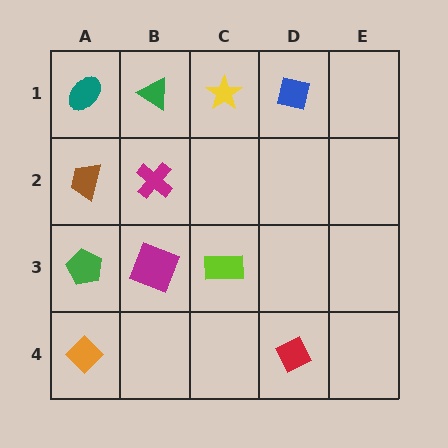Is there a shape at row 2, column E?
No, that cell is empty.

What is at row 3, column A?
A green pentagon.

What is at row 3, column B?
A magenta square.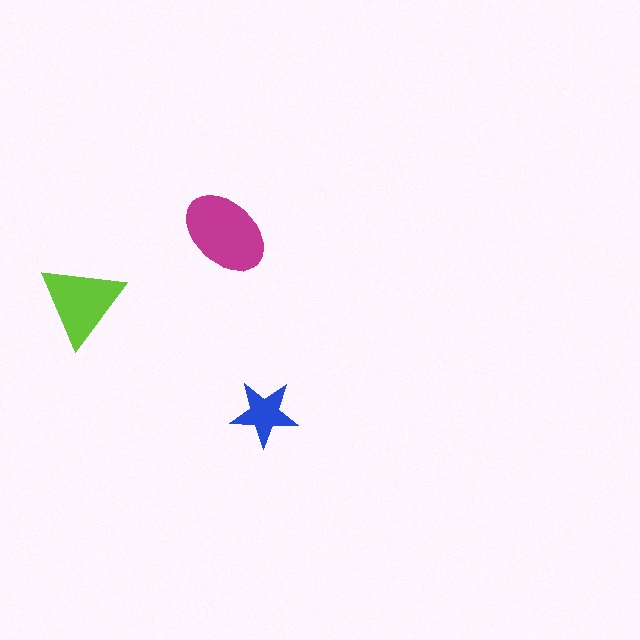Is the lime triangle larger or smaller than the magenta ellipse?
Smaller.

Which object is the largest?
The magenta ellipse.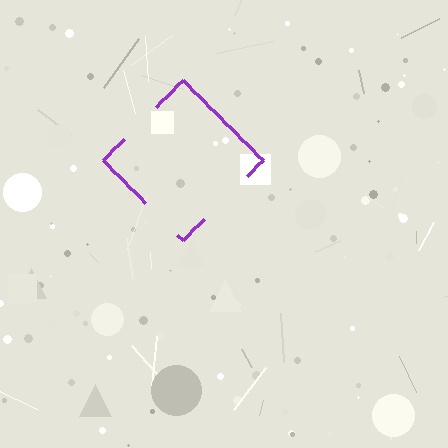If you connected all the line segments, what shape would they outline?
They would outline a diamond.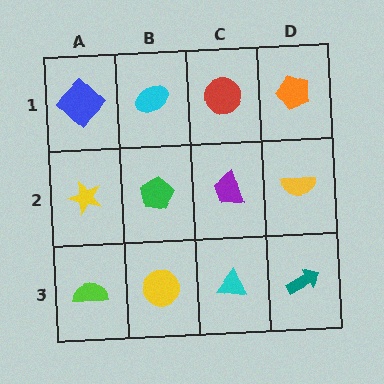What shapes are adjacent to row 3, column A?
A yellow star (row 2, column A), a yellow circle (row 3, column B).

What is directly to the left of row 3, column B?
A lime semicircle.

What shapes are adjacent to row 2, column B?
A cyan ellipse (row 1, column B), a yellow circle (row 3, column B), a yellow star (row 2, column A), a purple trapezoid (row 2, column C).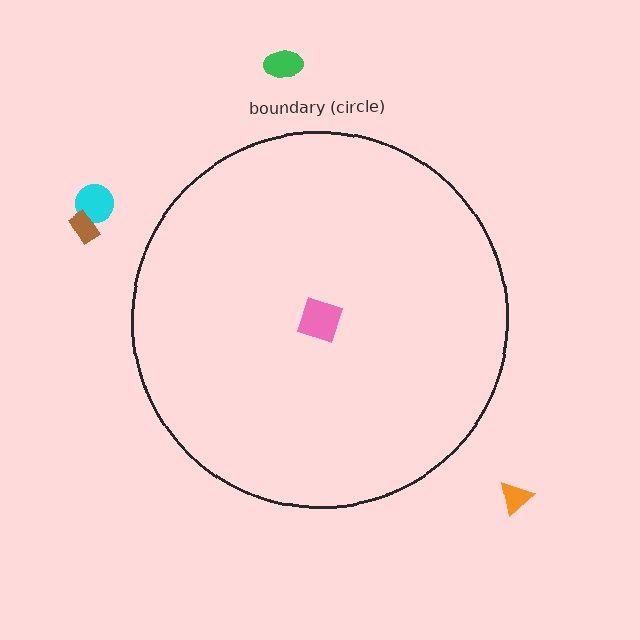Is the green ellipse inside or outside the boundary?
Outside.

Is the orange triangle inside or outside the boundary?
Outside.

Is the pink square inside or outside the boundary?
Inside.